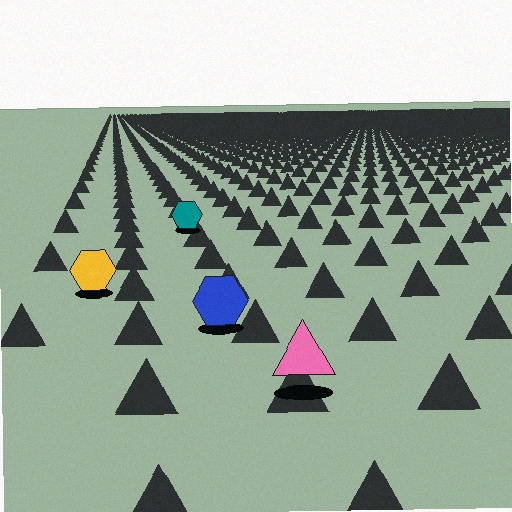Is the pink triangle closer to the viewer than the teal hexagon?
Yes. The pink triangle is closer — you can tell from the texture gradient: the ground texture is coarser near it.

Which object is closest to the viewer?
The pink triangle is closest. The texture marks near it are larger and more spread out.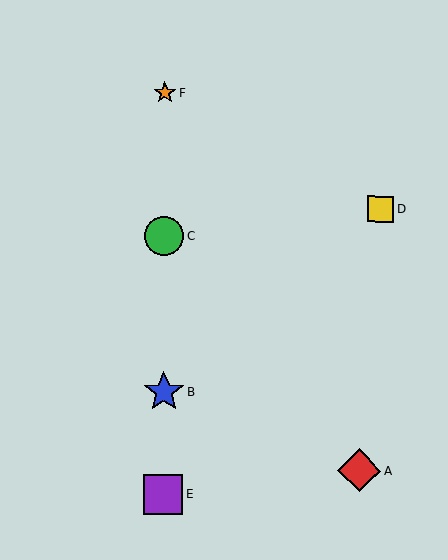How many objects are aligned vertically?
4 objects (B, C, E, F) are aligned vertically.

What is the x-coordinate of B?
Object B is at x≈164.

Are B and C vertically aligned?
Yes, both are at x≈164.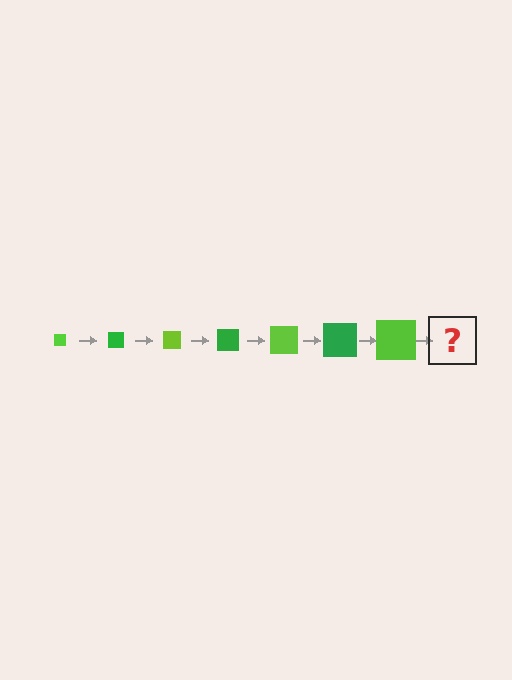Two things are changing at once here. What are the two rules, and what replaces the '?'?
The two rules are that the square grows larger each step and the color cycles through lime and green. The '?' should be a green square, larger than the previous one.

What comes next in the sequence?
The next element should be a green square, larger than the previous one.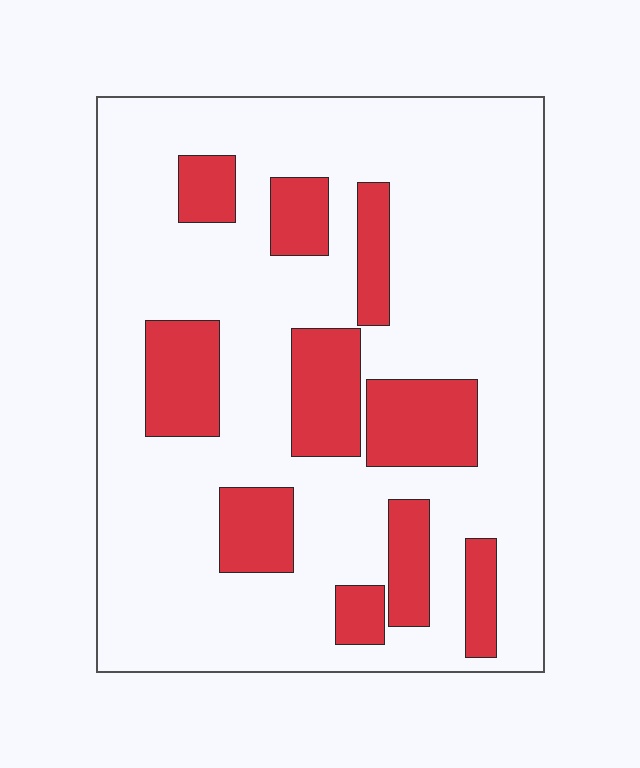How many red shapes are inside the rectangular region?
10.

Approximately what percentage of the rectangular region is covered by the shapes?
Approximately 25%.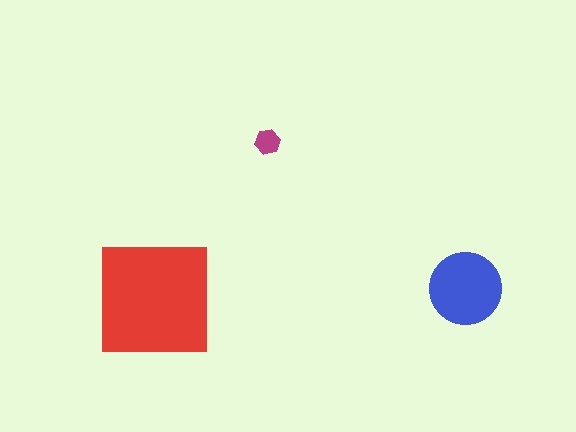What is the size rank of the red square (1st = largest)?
1st.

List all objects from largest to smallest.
The red square, the blue circle, the magenta hexagon.